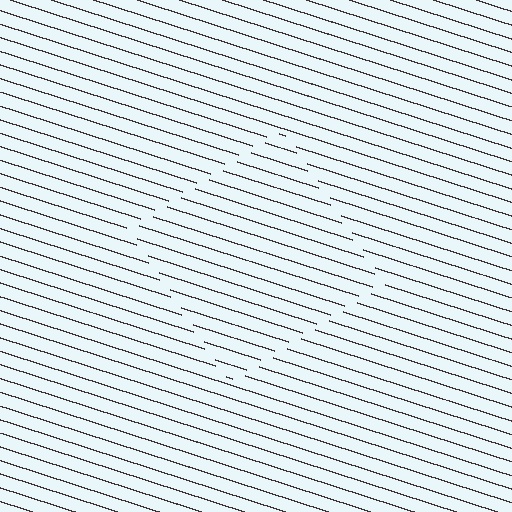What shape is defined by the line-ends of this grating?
An illusory square. The interior of the shape contains the same grating, shifted by half a period — the contour is defined by the phase discontinuity where line-ends from the inner and outer gratings abut.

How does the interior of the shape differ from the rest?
The interior of the shape contains the same grating, shifted by half a period — the contour is defined by the phase discontinuity where line-ends from the inner and outer gratings abut.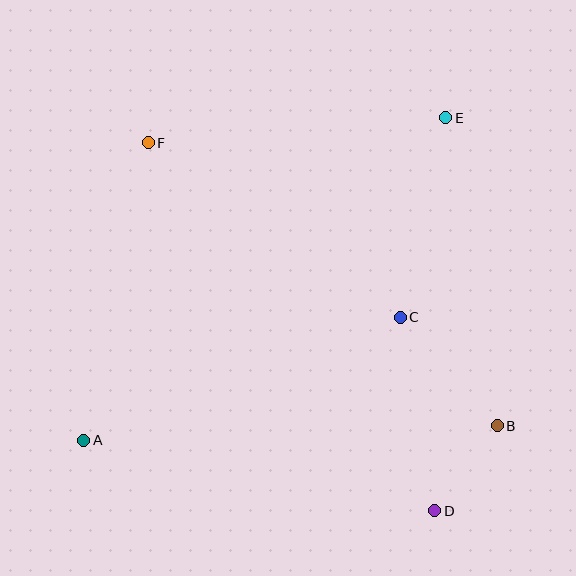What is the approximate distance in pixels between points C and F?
The distance between C and F is approximately 307 pixels.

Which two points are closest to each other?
Points B and D are closest to each other.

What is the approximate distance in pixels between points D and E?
The distance between D and E is approximately 393 pixels.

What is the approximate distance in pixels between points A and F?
The distance between A and F is approximately 305 pixels.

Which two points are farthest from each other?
Points A and E are farthest from each other.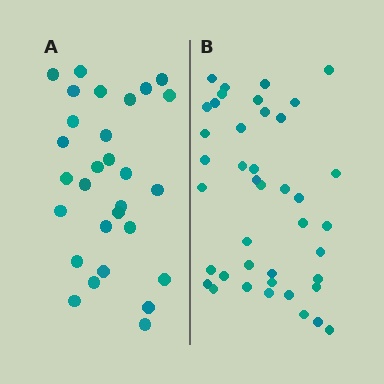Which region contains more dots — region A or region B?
Region B (the right region) has more dots.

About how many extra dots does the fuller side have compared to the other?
Region B has roughly 12 or so more dots than region A.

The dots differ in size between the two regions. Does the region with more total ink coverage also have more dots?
No. Region A has more total ink coverage because its dots are larger, but region B actually contains more individual dots. Total area can be misleading — the number of items is what matters here.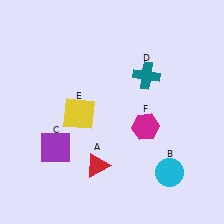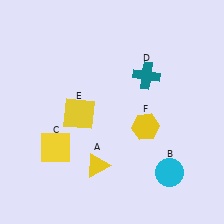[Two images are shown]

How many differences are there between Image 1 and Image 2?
There are 3 differences between the two images.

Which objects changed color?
A changed from red to yellow. C changed from purple to yellow. F changed from magenta to yellow.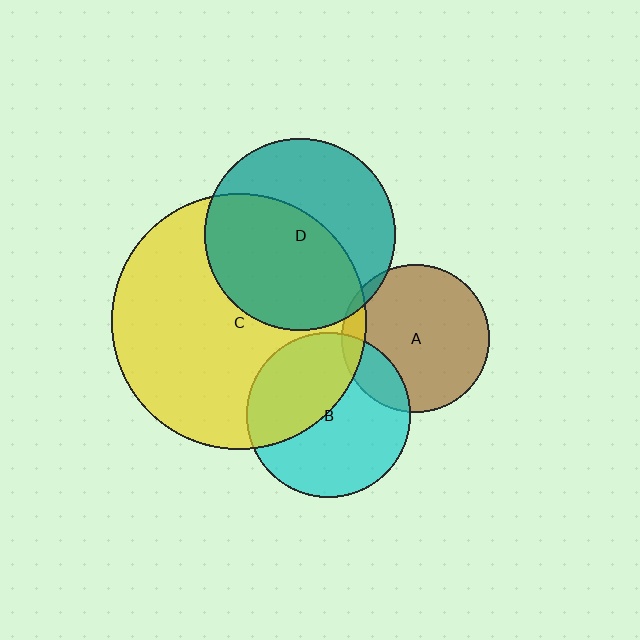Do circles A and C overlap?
Yes.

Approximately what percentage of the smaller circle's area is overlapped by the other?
Approximately 10%.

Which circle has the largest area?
Circle C (yellow).